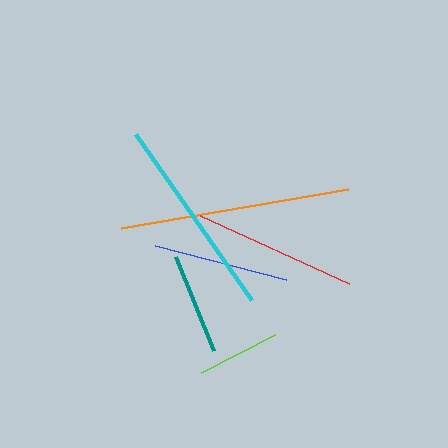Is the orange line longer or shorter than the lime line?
The orange line is longer than the lime line.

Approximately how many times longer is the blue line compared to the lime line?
The blue line is approximately 1.6 times the length of the lime line.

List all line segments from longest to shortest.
From longest to shortest: orange, cyan, red, blue, teal, lime.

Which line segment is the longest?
The orange line is the longest at approximately 231 pixels.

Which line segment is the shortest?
The lime line is the shortest at approximately 83 pixels.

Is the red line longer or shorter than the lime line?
The red line is longer than the lime line.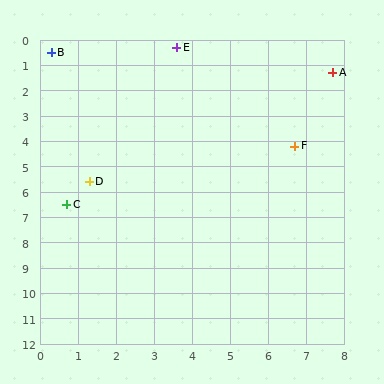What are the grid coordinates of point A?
Point A is at approximately (7.7, 1.3).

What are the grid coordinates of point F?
Point F is at approximately (6.7, 4.2).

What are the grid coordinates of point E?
Point E is at approximately (3.6, 0.3).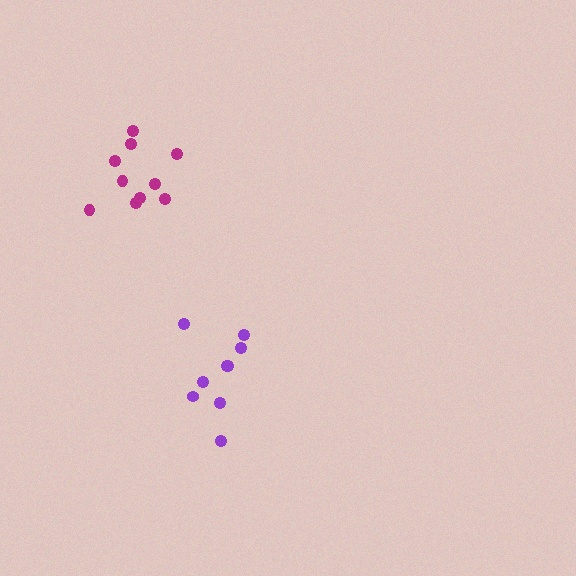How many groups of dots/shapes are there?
There are 2 groups.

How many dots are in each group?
Group 1: 9 dots, Group 2: 10 dots (19 total).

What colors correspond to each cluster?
The clusters are colored: purple, magenta.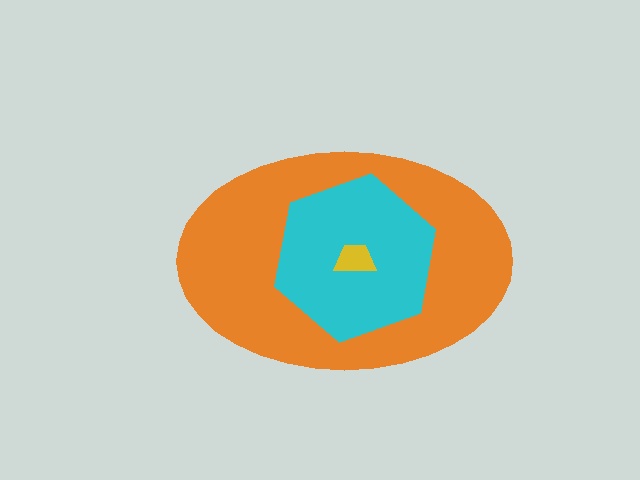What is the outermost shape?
The orange ellipse.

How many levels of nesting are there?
3.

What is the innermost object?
The yellow trapezoid.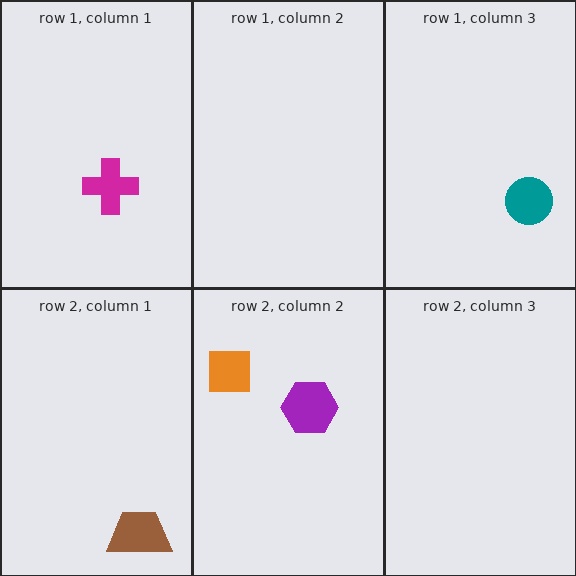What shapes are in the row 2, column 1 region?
The brown trapezoid.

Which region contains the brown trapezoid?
The row 2, column 1 region.